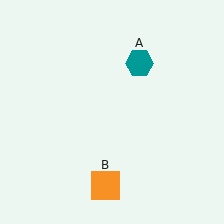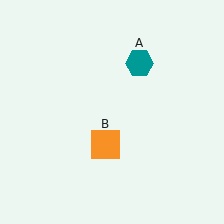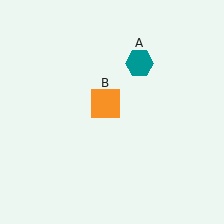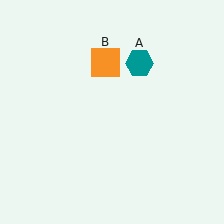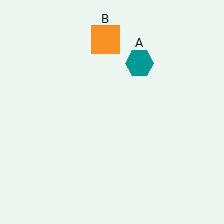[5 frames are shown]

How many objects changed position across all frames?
1 object changed position: orange square (object B).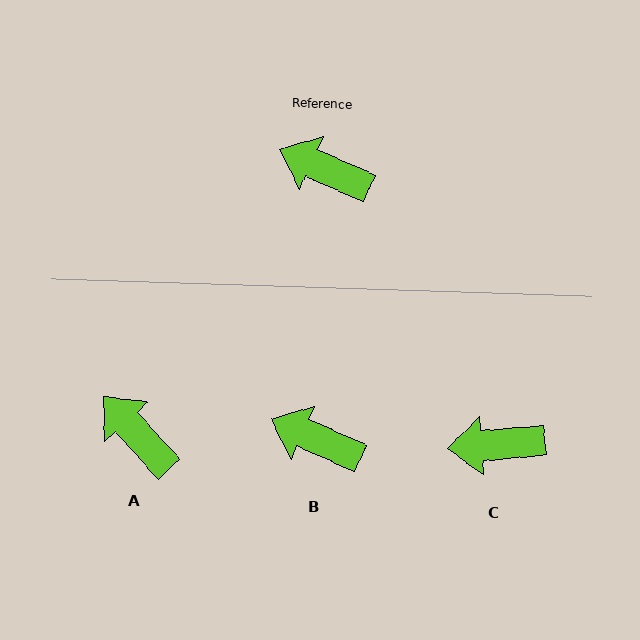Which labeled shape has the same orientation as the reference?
B.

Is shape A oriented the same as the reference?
No, it is off by about 24 degrees.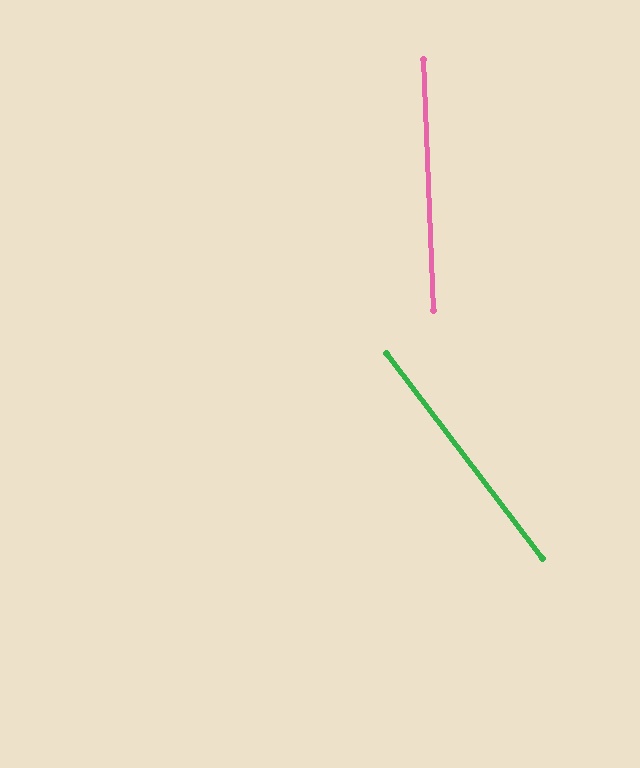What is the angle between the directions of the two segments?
Approximately 35 degrees.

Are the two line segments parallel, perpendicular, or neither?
Neither parallel nor perpendicular — they differ by about 35°.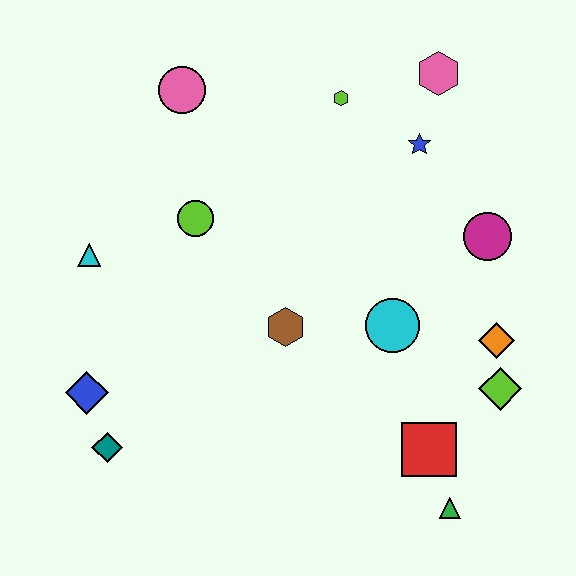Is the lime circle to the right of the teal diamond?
Yes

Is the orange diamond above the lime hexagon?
No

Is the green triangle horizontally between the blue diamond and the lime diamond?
Yes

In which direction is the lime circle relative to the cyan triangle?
The lime circle is to the right of the cyan triangle.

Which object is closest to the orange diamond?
The lime diamond is closest to the orange diamond.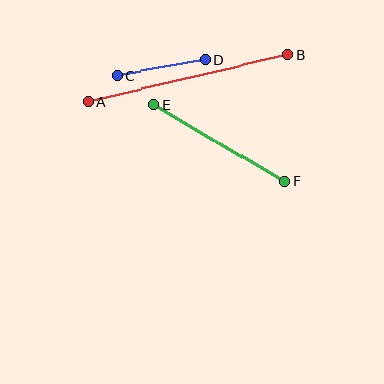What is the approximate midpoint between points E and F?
The midpoint is at approximately (219, 143) pixels.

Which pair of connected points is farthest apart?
Points A and B are farthest apart.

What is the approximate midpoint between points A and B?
The midpoint is at approximately (188, 78) pixels.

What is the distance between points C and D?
The distance is approximately 89 pixels.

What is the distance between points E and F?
The distance is approximately 151 pixels.